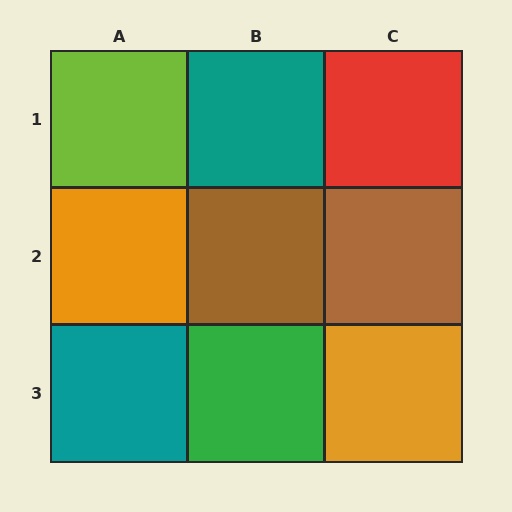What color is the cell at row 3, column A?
Teal.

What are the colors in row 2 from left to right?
Orange, brown, brown.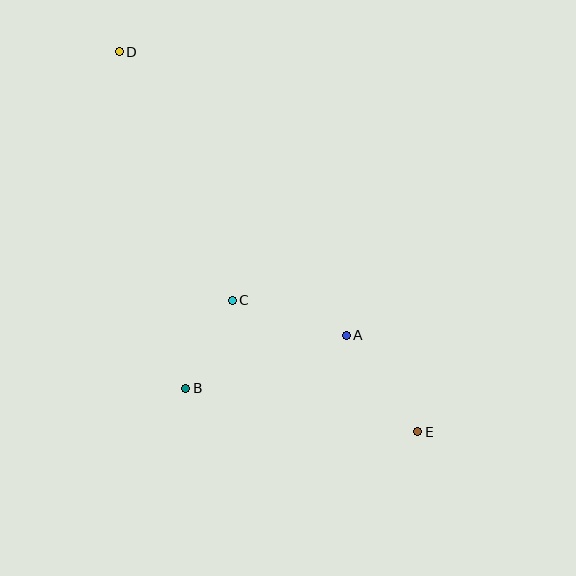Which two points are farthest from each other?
Points D and E are farthest from each other.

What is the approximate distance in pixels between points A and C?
The distance between A and C is approximately 119 pixels.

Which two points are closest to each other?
Points B and C are closest to each other.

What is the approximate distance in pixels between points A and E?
The distance between A and E is approximately 120 pixels.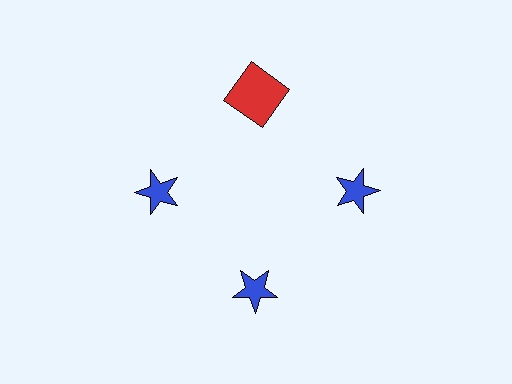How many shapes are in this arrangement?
There are 4 shapes arranged in a ring pattern.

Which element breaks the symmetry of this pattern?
The red square at roughly the 12 o'clock position breaks the symmetry. All other shapes are blue stars.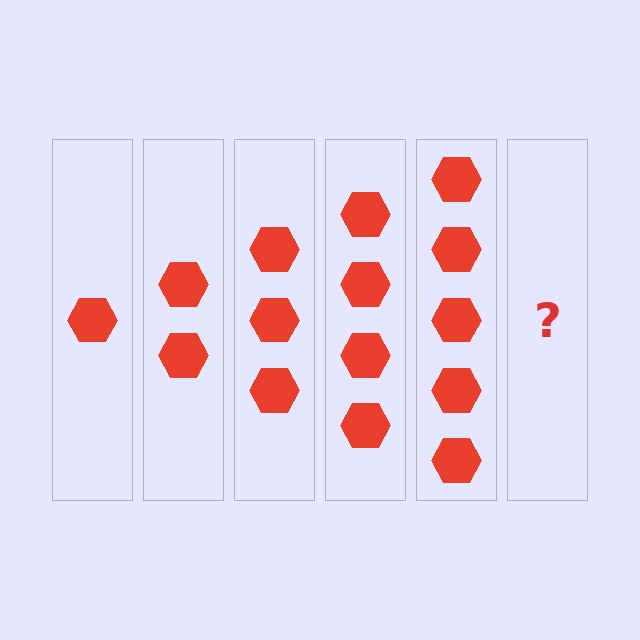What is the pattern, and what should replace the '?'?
The pattern is that each step adds one more hexagon. The '?' should be 6 hexagons.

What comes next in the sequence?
The next element should be 6 hexagons.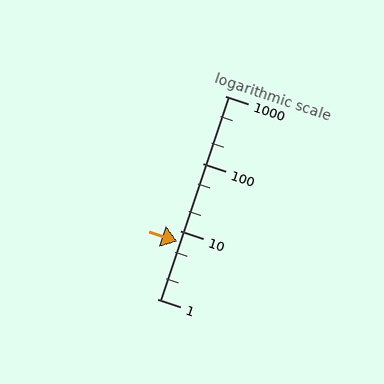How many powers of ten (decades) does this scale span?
The scale spans 3 decades, from 1 to 1000.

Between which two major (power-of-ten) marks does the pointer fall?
The pointer is between 1 and 10.